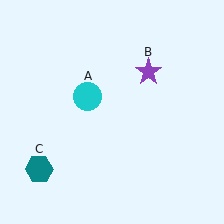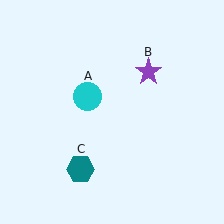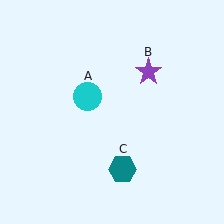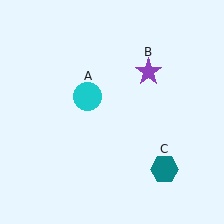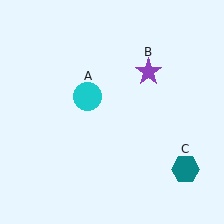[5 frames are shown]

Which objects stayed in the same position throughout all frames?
Cyan circle (object A) and purple star (object B) remained stationary.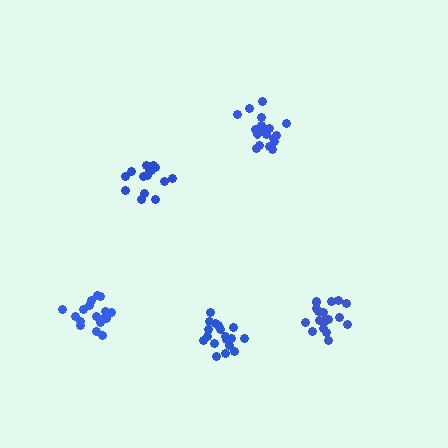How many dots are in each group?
Group 1: 17 dots, Group 2: 19 dots, Group 3: 15 dots, Group 4: 19 dots, Group 5: 18 dots (88 total).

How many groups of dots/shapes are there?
There are 5 groups.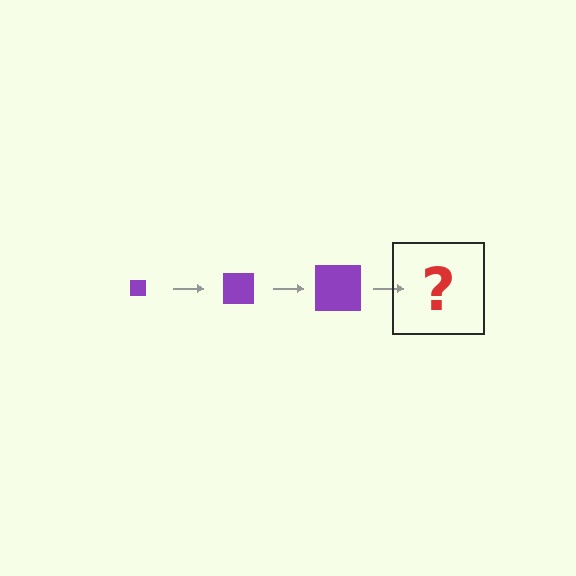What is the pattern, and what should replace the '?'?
The pattern is that the square gets progressively larger each step. The '?' should be a purple square, larger than the previous one.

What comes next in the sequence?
The next element should be a purple square, larger than the previous one.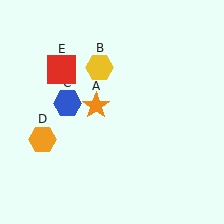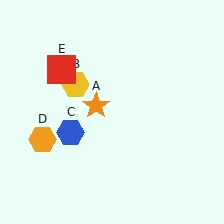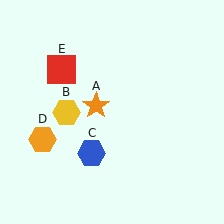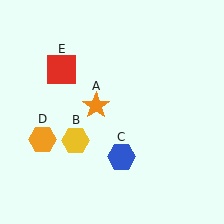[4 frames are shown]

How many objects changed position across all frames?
2 objects changed position: yellow hexagon (object B), blue hexagon (object C).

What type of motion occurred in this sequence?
The yellow hexagon (object B), blue hexagon (object C) rotated counterclockwise around the center of the scene.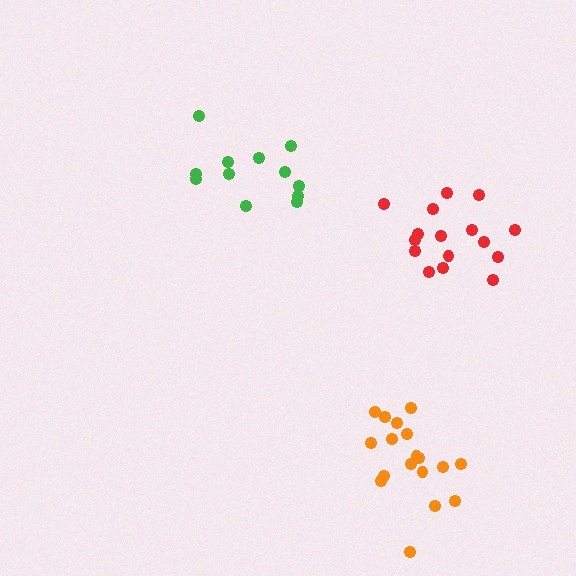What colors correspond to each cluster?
The clusters are colored: green, red, orange.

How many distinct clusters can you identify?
There are 3 distinct clusters.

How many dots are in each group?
Group 1: 12 dots, Group 2: 16 dots, Group 3: 18 dots (46 total).